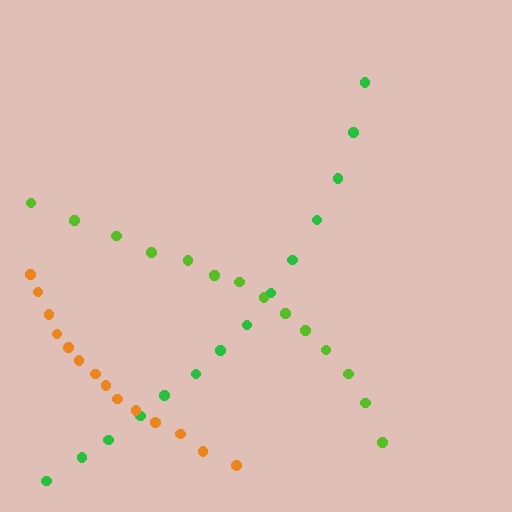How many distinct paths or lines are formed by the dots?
There are 3 distinct paths.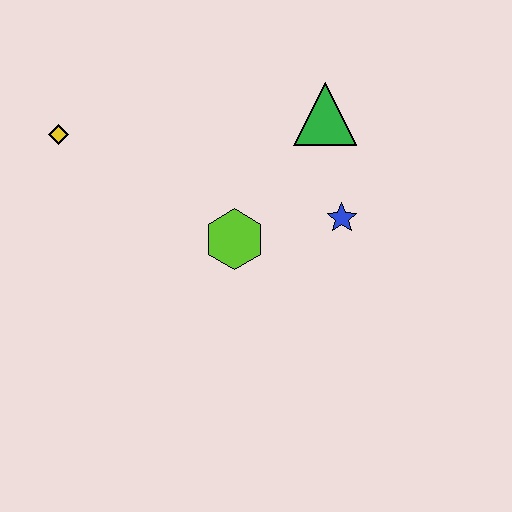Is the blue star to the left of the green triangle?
No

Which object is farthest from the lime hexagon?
The yellow diamond is farthest from the lime hexagon.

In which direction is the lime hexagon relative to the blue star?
The lime hexagon is to the left of the blue star.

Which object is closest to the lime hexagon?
The blue star is closest to the lime hexagon.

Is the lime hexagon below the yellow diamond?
Yes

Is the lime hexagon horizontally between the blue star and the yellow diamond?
Yes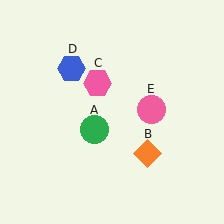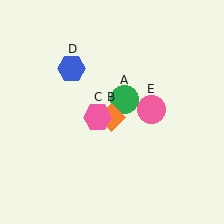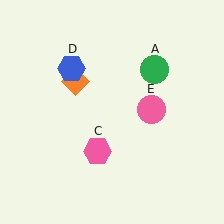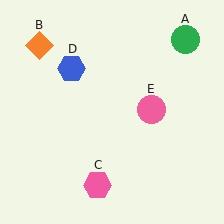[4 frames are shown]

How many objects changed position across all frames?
3 objects changed position: green circle (object A), orange diamond (object B), pink hexagon (object C).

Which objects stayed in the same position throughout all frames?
Blue hexagon (object D) and pink circle (object E) remained stationary.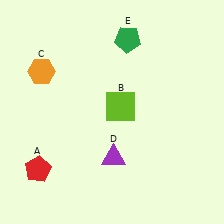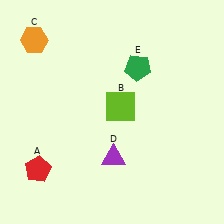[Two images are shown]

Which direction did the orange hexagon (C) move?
The orange hexagon (C) moved up.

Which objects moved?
The objects that moved are: the orange hexagon (C), the green pentagon (E).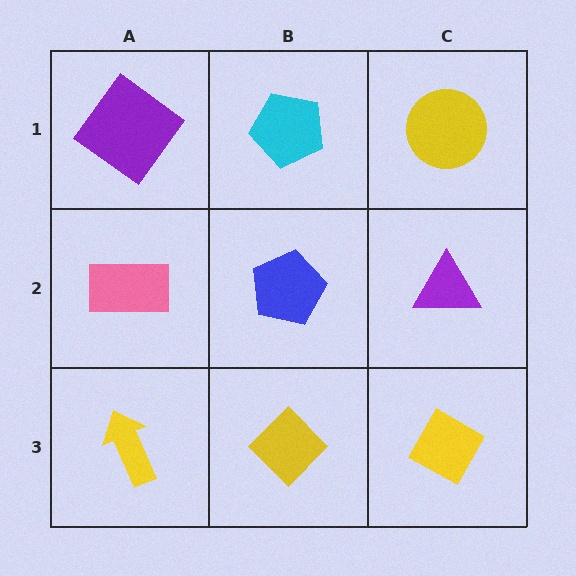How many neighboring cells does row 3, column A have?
2.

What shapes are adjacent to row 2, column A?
A purple diamond (row 1, column A), a yellow arrow (row 3, column A), a blue pentagon (row 2, column B).